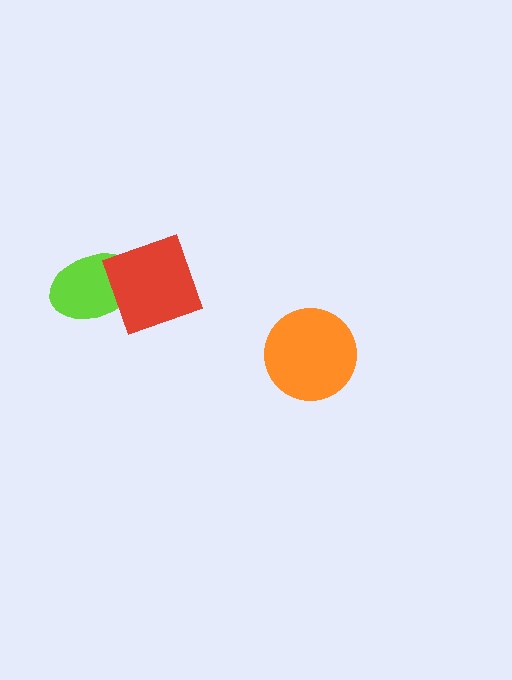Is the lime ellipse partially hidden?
Yes, it is partially covered by another shape.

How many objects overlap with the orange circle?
0 objects overlap with the orange circle.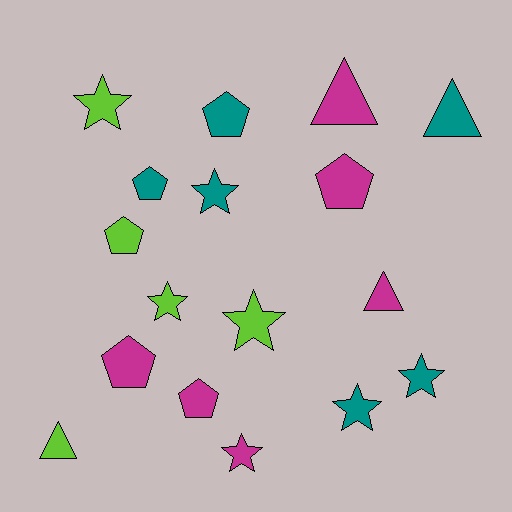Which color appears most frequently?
Teal, with 6 objects.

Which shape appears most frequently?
Star, with 7 objects.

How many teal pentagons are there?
There are 2 teal pentagons.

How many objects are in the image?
There are 17 objects.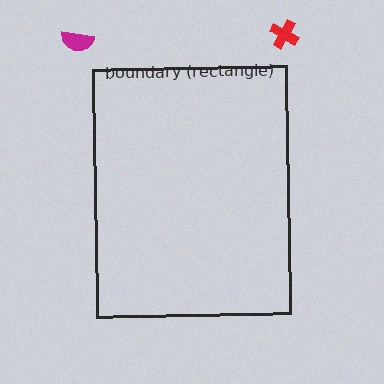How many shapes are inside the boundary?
0 inside, 2 outside.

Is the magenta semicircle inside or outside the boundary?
Outside.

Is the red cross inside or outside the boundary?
Outside.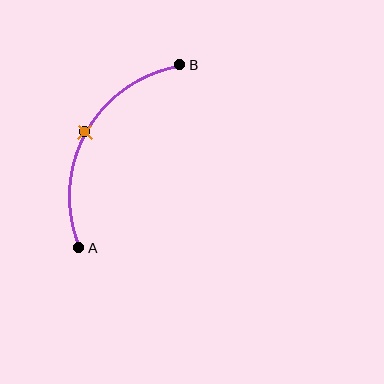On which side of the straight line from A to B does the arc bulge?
The arc bulges to the left of the straight line connecting A and B.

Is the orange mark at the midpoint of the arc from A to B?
Yes. The orange mark lies on the arc at equal arc-length from both A and B — it is the arc midpoint.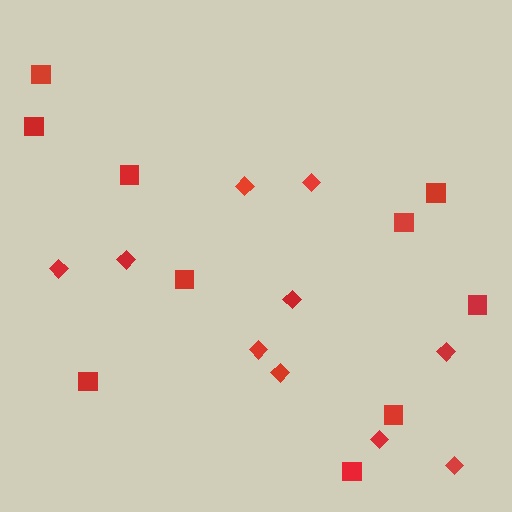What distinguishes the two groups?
There are 2 groups: one group of diamonds (10) and one group of squares (10).